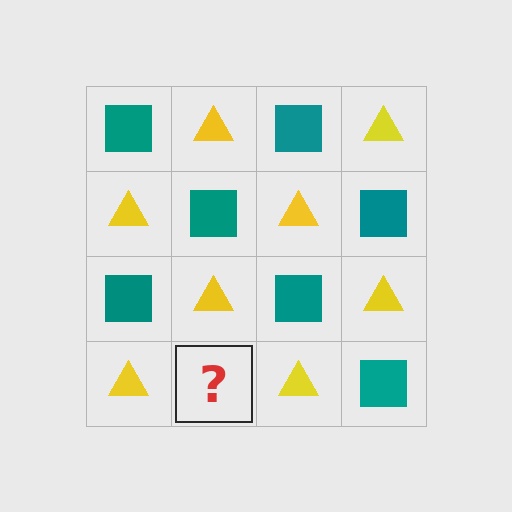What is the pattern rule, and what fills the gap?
The rule is that it alternates teal square and yellow triangle in a checkerboard pattern. The gap should be filled with a teal square.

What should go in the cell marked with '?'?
The missing cell should contain a teal square.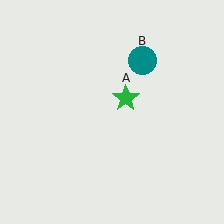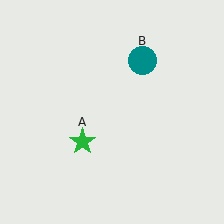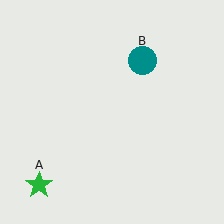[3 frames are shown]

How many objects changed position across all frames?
1 object changed position: green star (object A).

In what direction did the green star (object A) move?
The green star (object A) moved down and to the left.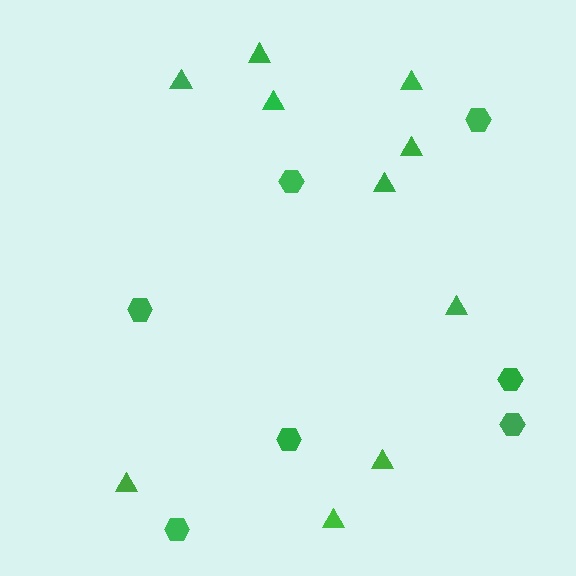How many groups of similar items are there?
There are 2 groups: one group of triangles (10) and one group of hexagons (7).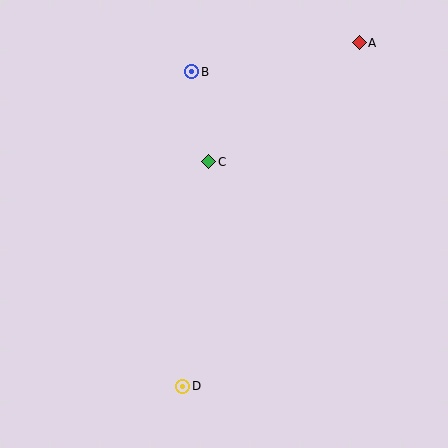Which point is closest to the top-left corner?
Point B is closest to the top-left corner.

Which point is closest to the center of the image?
Point C at (209, 162) is closest to the center.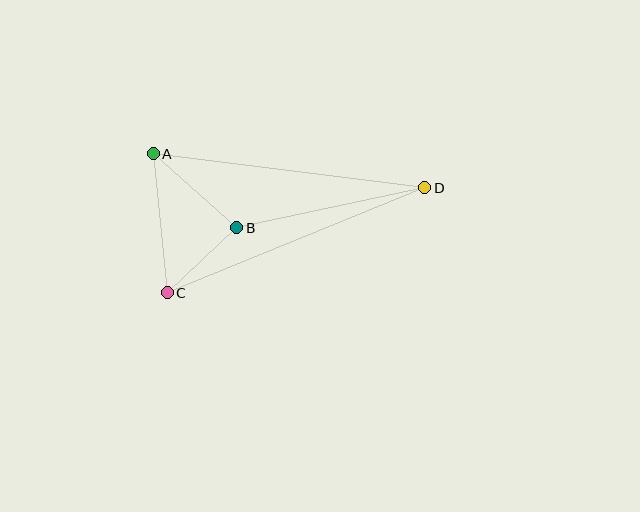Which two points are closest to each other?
Points B and C are closest to each other.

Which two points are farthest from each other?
Points C and D are farthest from each other.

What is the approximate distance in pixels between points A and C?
The distance between A and C is approximately 140 pixels.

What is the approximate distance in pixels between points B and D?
The distance between B and D is approximately 192 pixels.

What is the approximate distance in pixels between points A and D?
The distance between A and D is approximately 273 pixels.